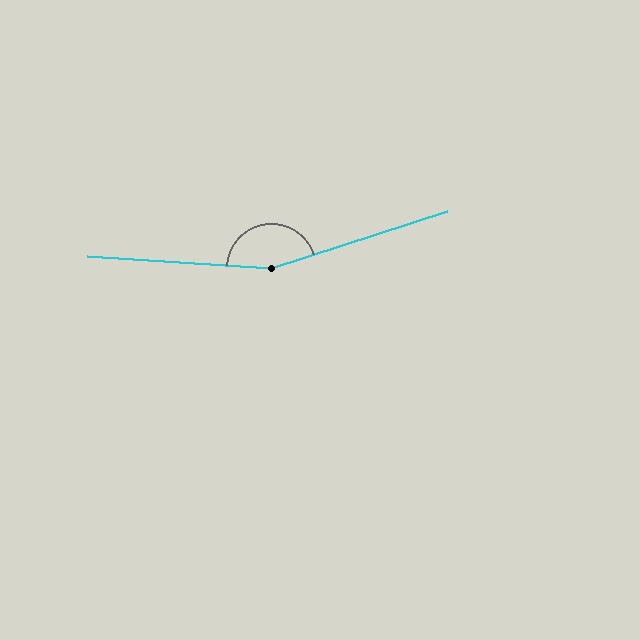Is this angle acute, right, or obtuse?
It is obtuse.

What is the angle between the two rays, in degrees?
Approximately 158 degrees.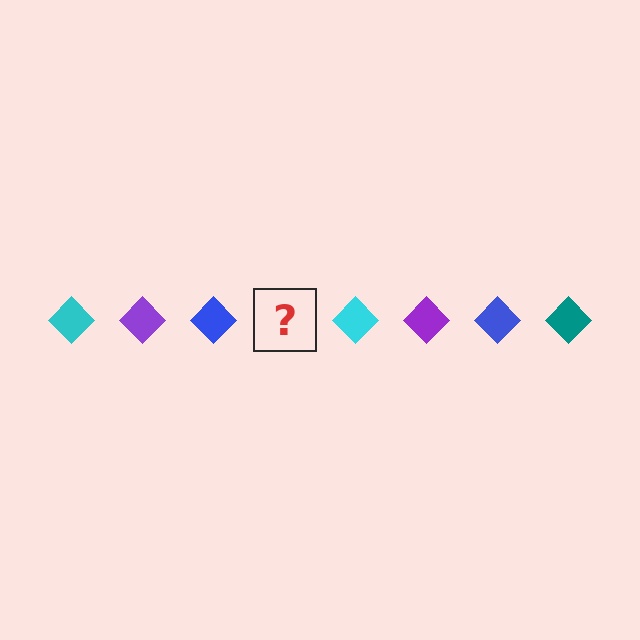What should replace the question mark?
The question mark should be replaced with a teal diamond.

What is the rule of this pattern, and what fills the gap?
The rule is that the pattern cycles through cyan, purple, blue, teal diamonds. The gap should be filled with a teal diamond.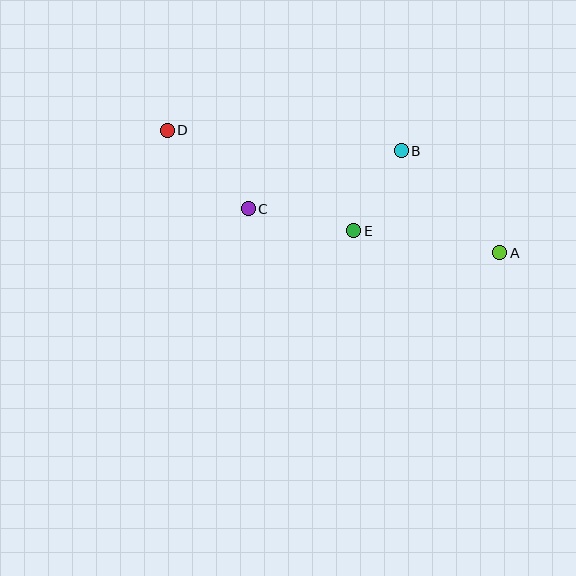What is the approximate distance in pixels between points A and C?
The distance between A and C is approximately 256 pixels.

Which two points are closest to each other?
Points B and E are closest to each other.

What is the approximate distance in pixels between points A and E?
The distance between A and E is approximately 148 pixels.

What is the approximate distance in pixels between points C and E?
The distance between C and E is approximately 108 pixels.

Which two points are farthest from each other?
Points A and D are farthest from each other.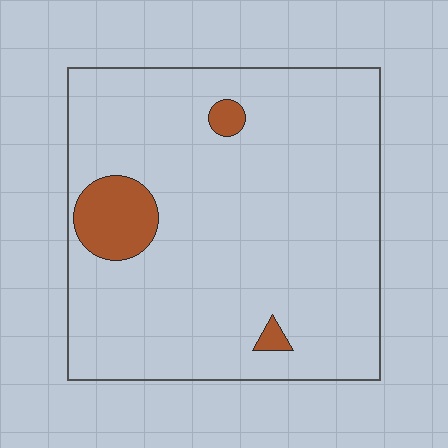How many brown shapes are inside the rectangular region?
3.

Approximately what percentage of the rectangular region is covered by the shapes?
Approximately 10%.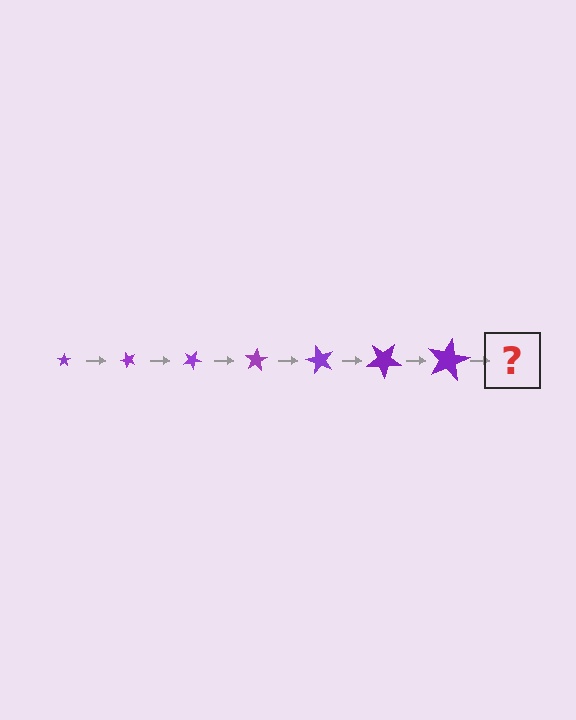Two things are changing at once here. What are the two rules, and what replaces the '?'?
The two rules are that the star grows larger each step and it rotates 50 degrees each step. The '?' should be a star, larger than the previous one and rotated 350 degrees from the start.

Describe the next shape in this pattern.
It should be a star, larger than the previous one and rotated 350 degrees from the start.